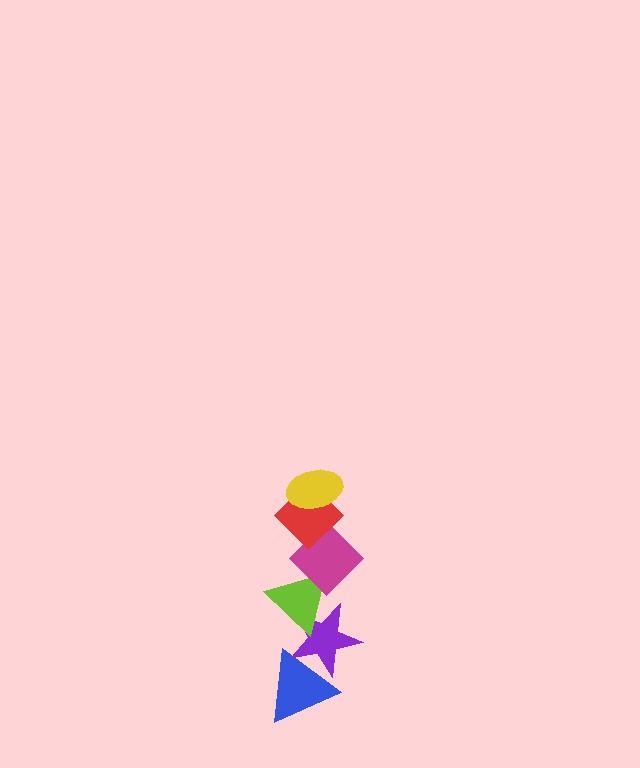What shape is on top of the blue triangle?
The purple star is on top of the blue triangle.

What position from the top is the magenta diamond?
The magenta diamond is 3rd from the top.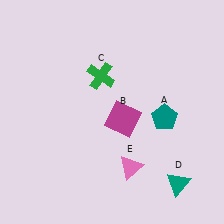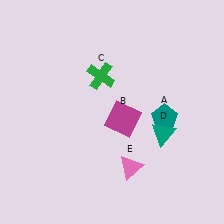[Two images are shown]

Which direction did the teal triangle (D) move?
The teal triangle (D) moved up.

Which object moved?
The teal triangle (D) moved up.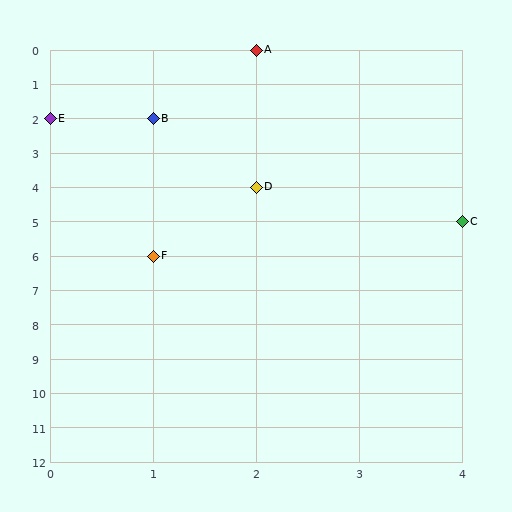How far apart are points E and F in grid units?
Points E and F are 1 column and 4 rows apart (about 4.1 grid units diagonally).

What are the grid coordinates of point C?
Point C is at grid coordinates (4, 5).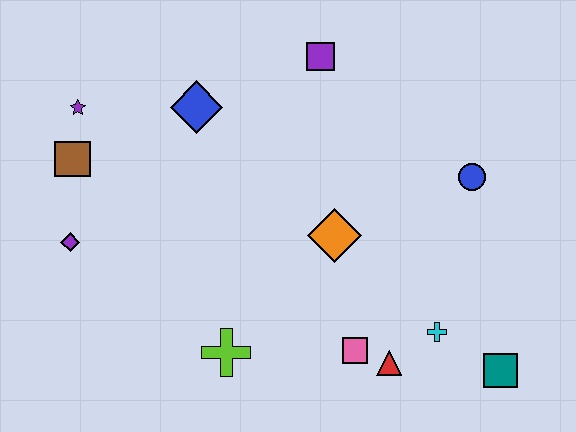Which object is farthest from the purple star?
The teal square is farthest from the purple star.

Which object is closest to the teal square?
The cyan cross is closest to the teal square.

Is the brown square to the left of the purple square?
Yes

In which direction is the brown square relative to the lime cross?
The brown square is above the lime cross.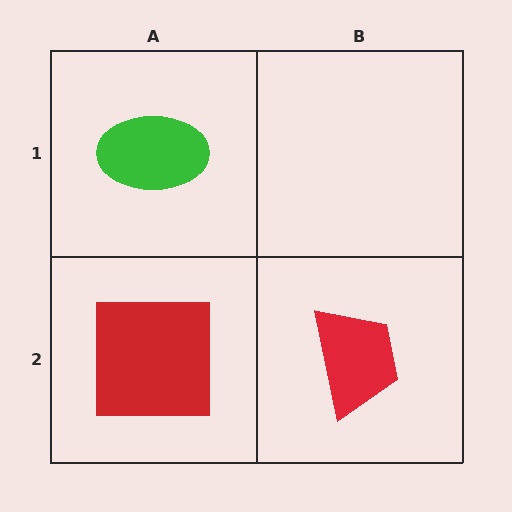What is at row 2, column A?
A red square.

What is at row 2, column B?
A red trapezoid.